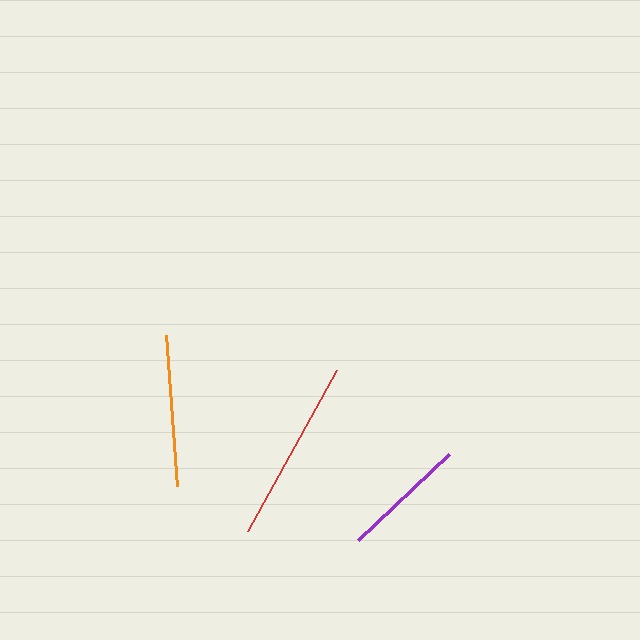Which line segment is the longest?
The red line is the longest at approximately 184 pixels.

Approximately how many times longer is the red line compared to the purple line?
The red line is approximately 1.5 times the length of the purple line.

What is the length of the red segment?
The red segment is approximately 184 pixels long.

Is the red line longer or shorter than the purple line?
The red line is longer than the purple line.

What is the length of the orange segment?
The orange segment is approximately 151 pixels long.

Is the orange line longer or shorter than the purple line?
The orange line is longer than the purple line.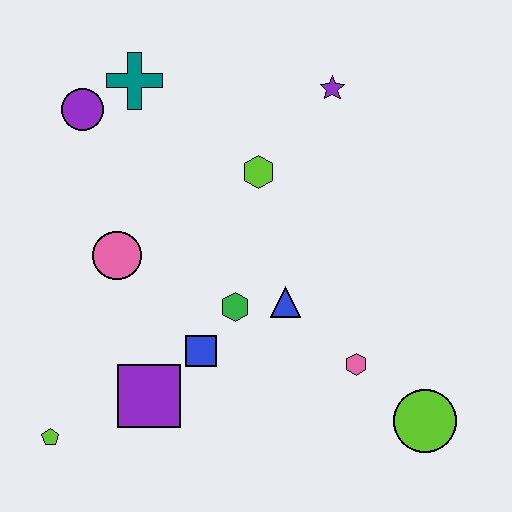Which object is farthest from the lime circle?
The purple circle is farthest from the lime circle.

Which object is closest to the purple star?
The lime hexagon is closest to the purple star.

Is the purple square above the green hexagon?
No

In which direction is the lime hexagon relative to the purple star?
The lime hexagon is below the purple star.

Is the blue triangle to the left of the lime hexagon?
No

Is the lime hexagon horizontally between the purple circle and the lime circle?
Yes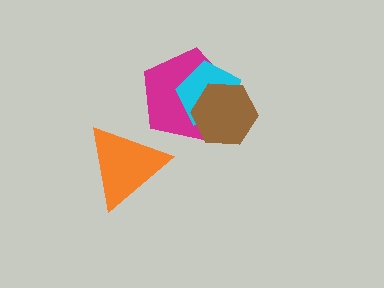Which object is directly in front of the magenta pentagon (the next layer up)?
The cyan pentagon is directly in front of the magenta pentagon.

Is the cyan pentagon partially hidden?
Yes, it is partially covered by another shape.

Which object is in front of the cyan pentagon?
The brown hexagon is in front of the cyan pentagon.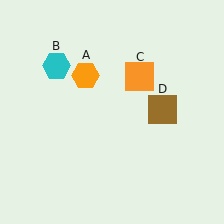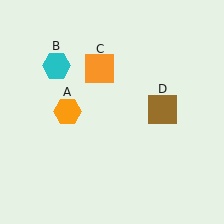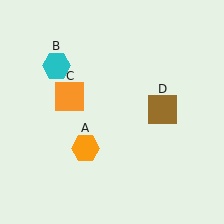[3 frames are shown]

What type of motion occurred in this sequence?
The orange hexagon (object A), orange square (object C) rotated counterclockwise around the center of the scene.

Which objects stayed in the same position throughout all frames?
Cyan hexagon (object B) and brown square (object D) remained stationary.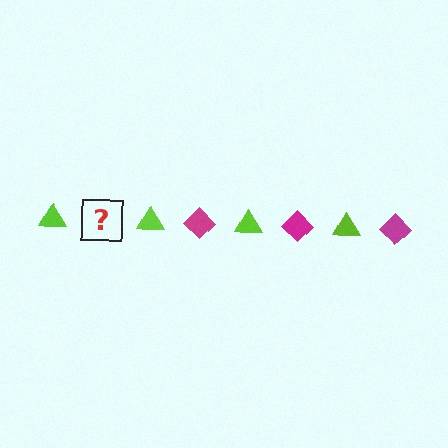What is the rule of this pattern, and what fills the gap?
The rule is that the pattern alternates between lime triangle and magenta diamond. The gap should be filled with a magenta diamond.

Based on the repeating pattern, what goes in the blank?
The blank should be a magenta diamond.